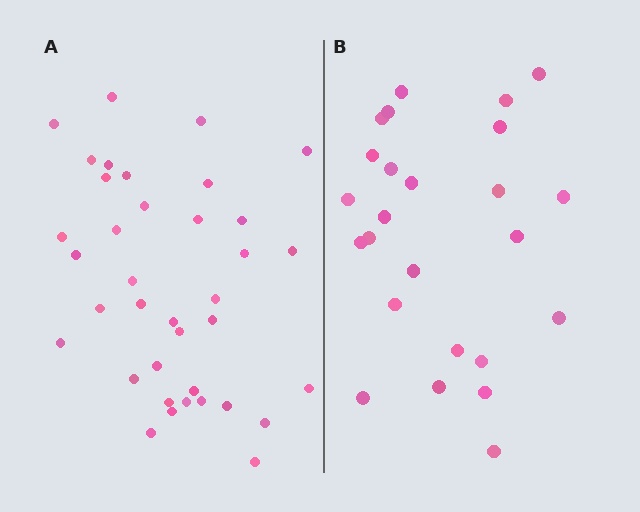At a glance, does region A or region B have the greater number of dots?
Region A (the left region) has more dots.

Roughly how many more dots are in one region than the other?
Region A has roughly 12 or so more dots than region B.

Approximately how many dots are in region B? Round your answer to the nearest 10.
About 20 dots. (The exact count is 25, which rounds to 20.)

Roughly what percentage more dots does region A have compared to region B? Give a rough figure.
About 50% more.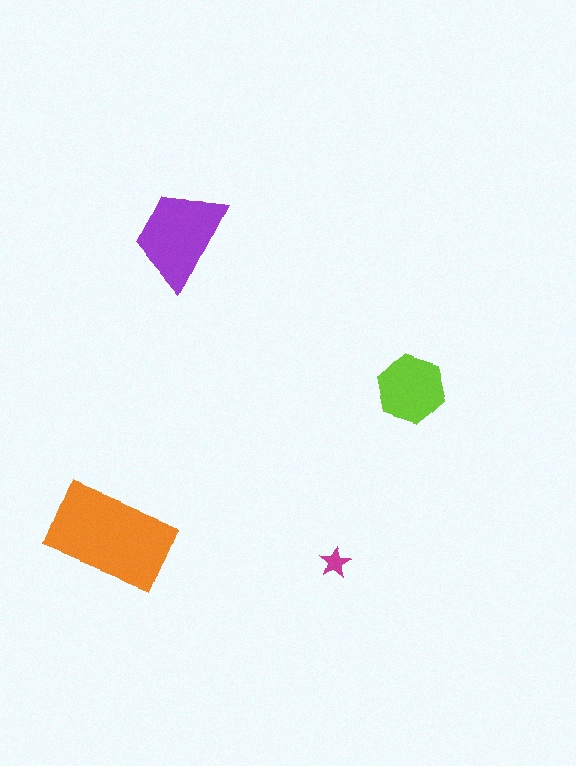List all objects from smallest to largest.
The magenta star, the lime hexagon, the purple trapezoid, the orange rectangle.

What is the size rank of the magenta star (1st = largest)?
4th.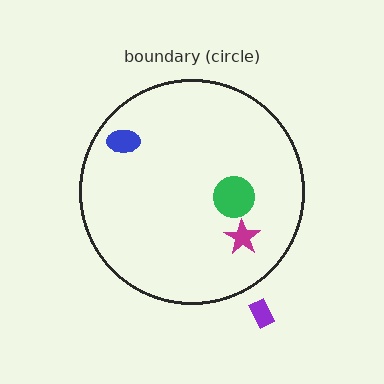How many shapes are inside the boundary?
3 inside, 1 outside.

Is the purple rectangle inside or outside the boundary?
Outside.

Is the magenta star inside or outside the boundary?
Inside.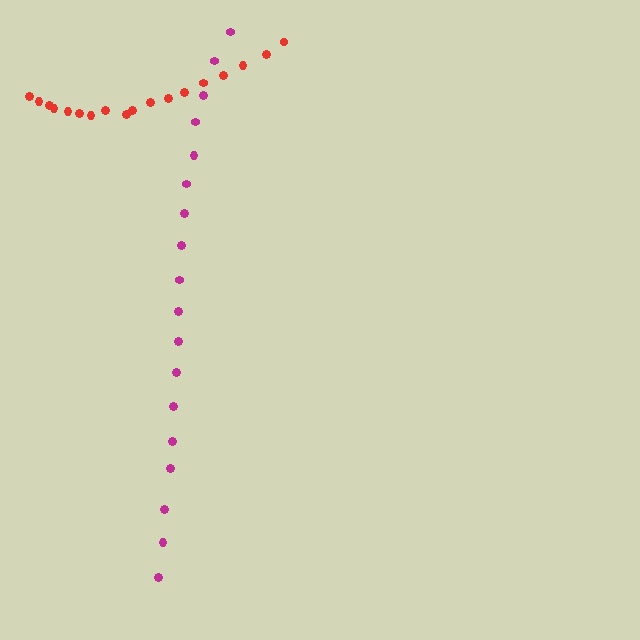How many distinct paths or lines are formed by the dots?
There are 2 distinct paths.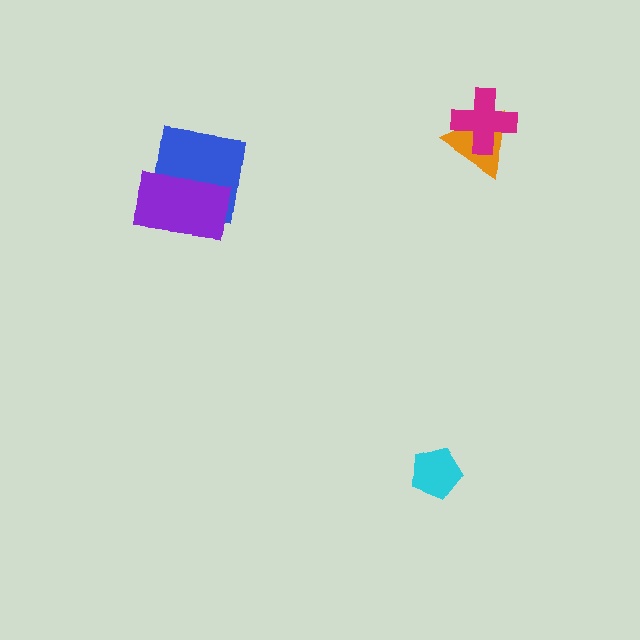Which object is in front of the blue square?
The purple rectangle is in front of the blue square.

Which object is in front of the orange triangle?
The magenta cross is in front of the orange triangle.